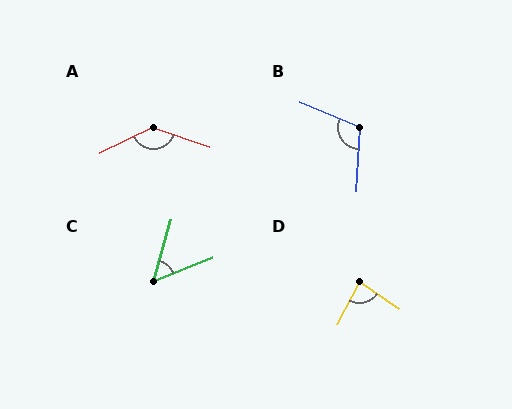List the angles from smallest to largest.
C (51°), D (84°), B (110°), A (135°).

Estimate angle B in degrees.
Approximately 110 degrees.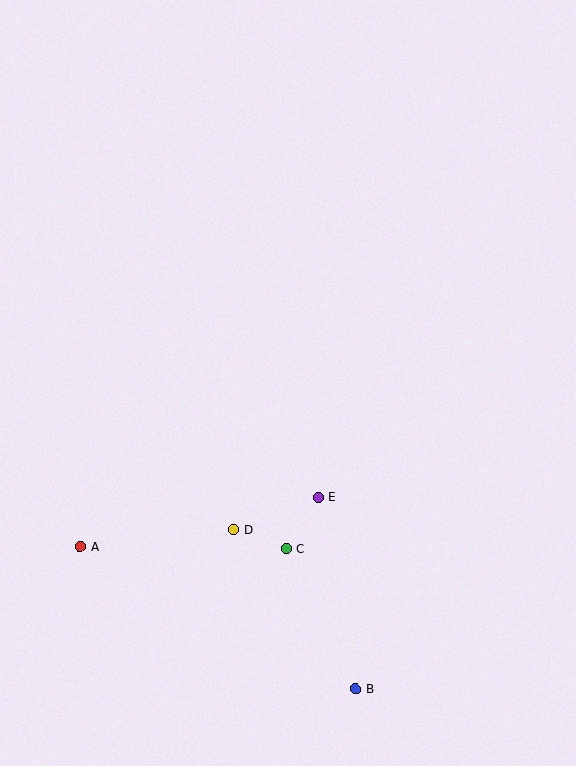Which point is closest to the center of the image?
Point E at (318, 497) is closest to the center.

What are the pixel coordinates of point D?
Point D is at (234, 530).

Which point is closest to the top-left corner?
Point A is closest to the top-left corner.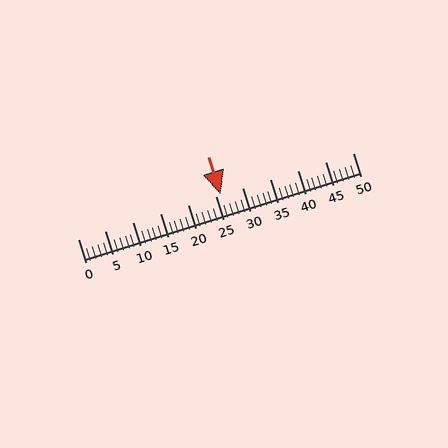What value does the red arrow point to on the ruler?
The red arrow points to approximately 26.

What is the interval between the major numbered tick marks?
The major tick marks are spaced 5 units apart.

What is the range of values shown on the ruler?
The ruler shows values from 0 to 50.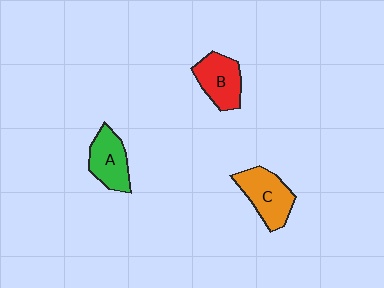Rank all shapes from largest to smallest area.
From largest to smallest: C (orange), B (red), A (green).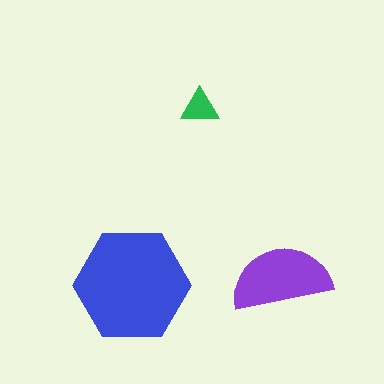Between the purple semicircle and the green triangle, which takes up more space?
The purple semicircle.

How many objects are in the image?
There are 3 objects in the image.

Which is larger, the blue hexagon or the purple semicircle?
The blue hexagon.